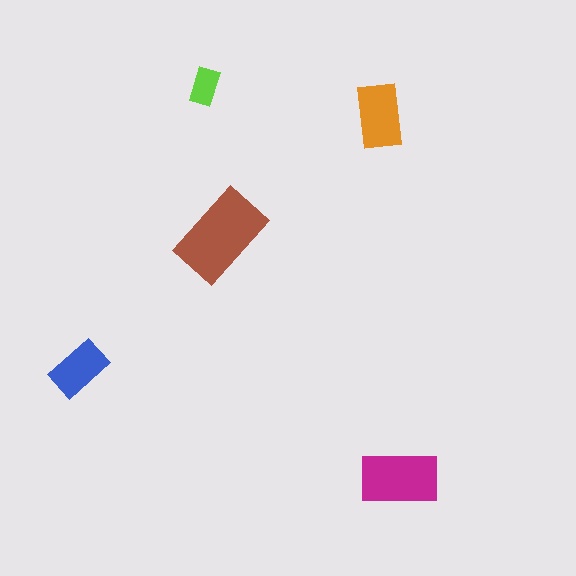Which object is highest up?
The lime rectangle is topmost.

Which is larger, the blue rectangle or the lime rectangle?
The blue one.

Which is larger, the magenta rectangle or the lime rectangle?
The magenta one.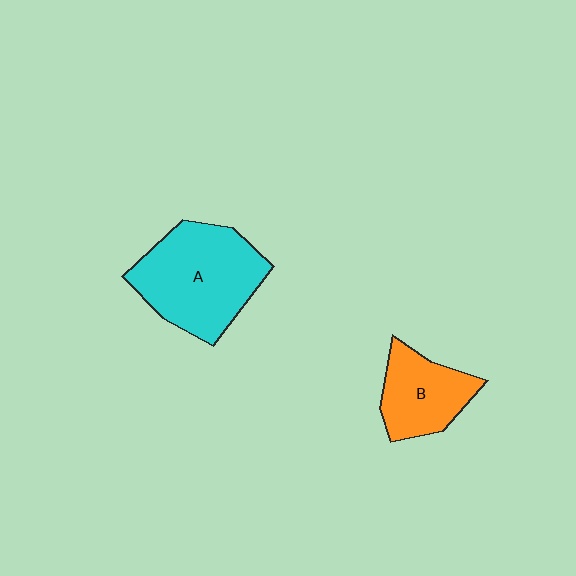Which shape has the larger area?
Shape A (cyan).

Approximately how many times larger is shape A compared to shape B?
Approximately 1.7 times.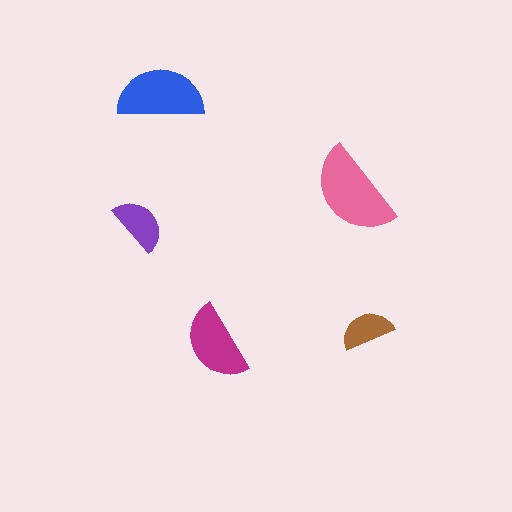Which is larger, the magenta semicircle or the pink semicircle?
The pink one.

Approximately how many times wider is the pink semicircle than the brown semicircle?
About 2 times wider.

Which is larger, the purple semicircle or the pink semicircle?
The pink one.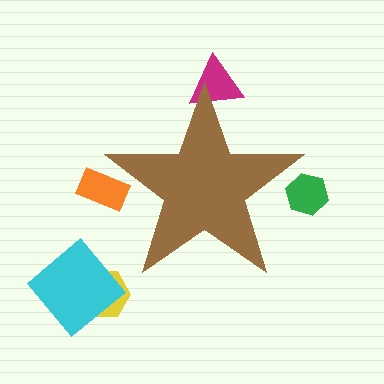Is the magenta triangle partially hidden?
Yes, the magenta triangle is partially hidden behind the brown star.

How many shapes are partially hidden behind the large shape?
3 shapes are partially hidden.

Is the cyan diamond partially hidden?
No, the cyan diamond is fully visible.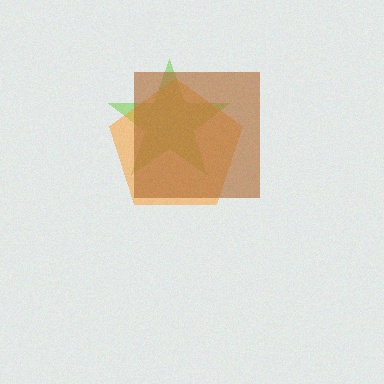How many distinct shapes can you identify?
There are 3 distinct shapes: a lime star, an orange pentagon, a brown square.